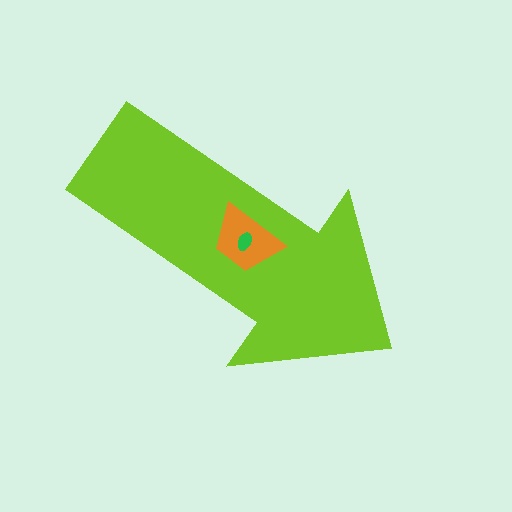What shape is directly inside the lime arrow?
The orange trapezoid.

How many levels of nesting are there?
3.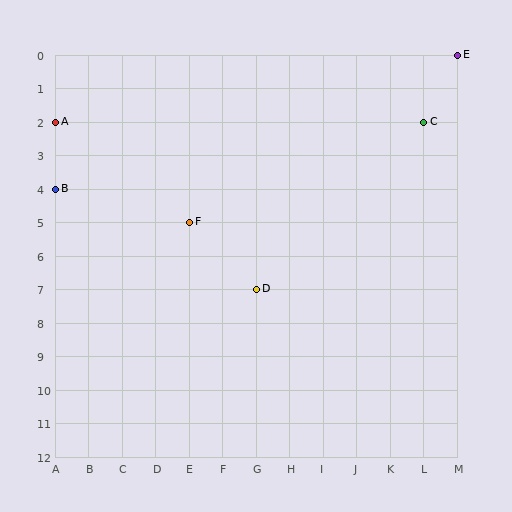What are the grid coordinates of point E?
Point E is at grid coordinates (M, 0).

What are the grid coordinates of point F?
Point F is at grid coordinates (E, 5).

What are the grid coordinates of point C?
Point C is at grid coordinates (L, 2).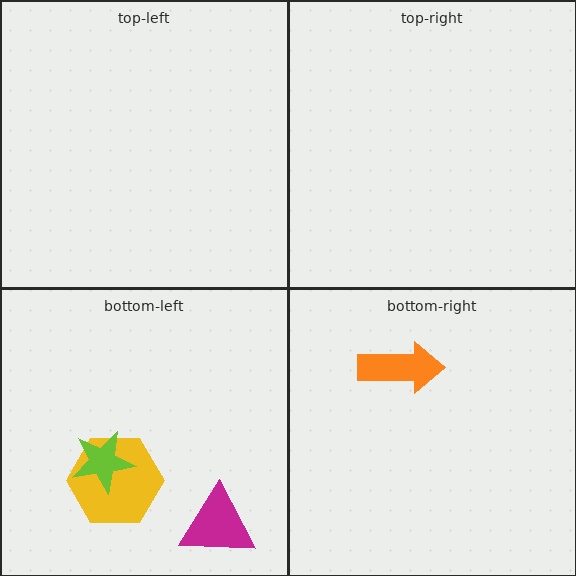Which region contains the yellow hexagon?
The bottom-left region.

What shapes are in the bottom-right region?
The orange arrow.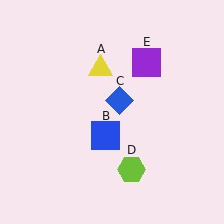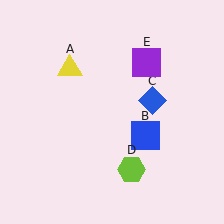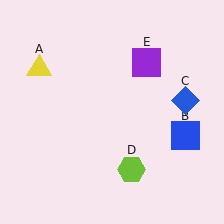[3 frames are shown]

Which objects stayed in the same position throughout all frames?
Lime hexagon (object D) and purple square (object E) remained stationary.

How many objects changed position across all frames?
3 objects changed position: yellow triangle (object A), blue square (object B), blue diamond (object C).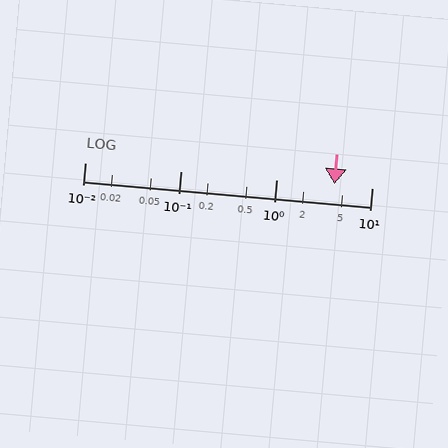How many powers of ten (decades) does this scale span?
The scale spans 3 decades, from 0.01 to 10.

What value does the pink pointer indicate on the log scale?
The pointer indicates approximately 4.1.